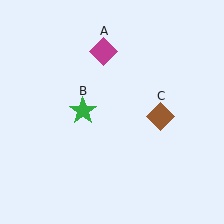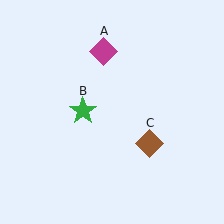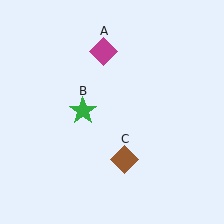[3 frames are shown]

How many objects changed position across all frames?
1 object changed position: brown diamond (object C).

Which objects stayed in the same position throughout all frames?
Magenta diamond (object A) and green star (object B) remained stationary.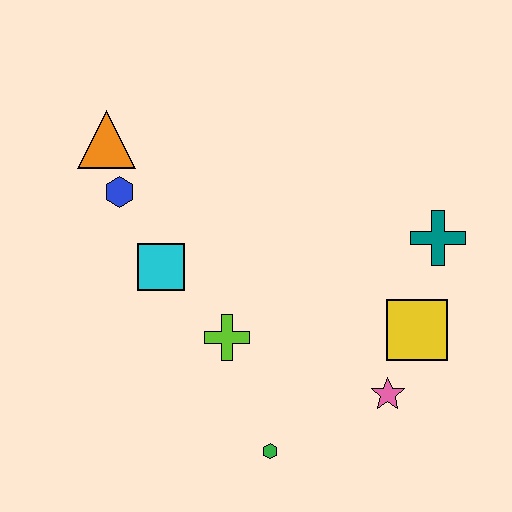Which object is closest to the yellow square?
The pink star is closest to the yellow square.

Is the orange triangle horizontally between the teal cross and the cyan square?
No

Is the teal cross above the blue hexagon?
No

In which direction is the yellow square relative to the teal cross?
The yellow square is below the teal cross.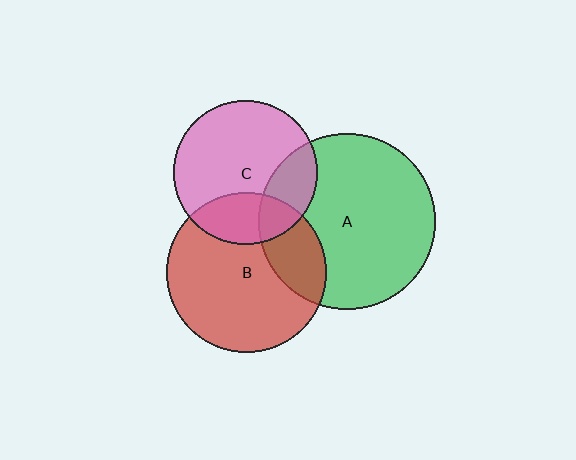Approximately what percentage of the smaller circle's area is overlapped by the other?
Approximately 25%.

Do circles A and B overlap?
Yes.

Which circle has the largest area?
Circle A (green).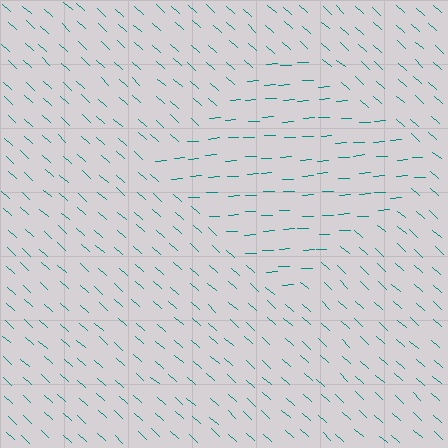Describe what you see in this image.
The image is filled with small teal line segments. A diamond region in the image has lines oriented differently from the surrounding lines, creating a visible texture boundary.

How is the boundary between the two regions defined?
The boundary is defined purely by a change in line orientation (approximately 45 degrees difference). All lines are the same color and thickness.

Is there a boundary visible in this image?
Yes, there is a texture boundary formed by a change in line orientation.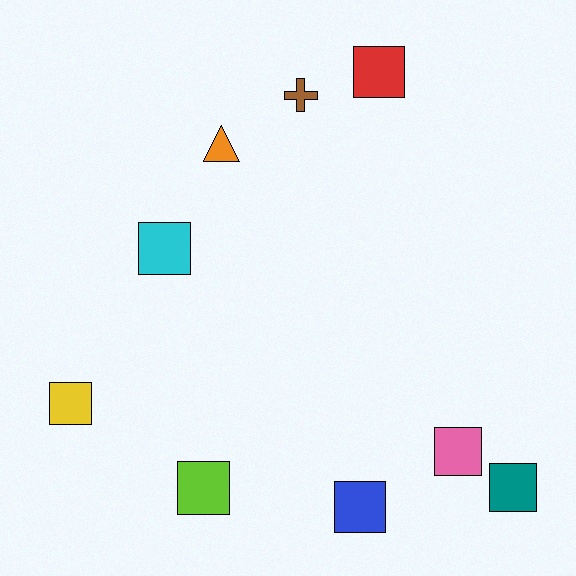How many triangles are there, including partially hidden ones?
There is 1 triangle.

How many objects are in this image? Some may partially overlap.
There are 9 objects.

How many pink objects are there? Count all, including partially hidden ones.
There is 1 pink object.